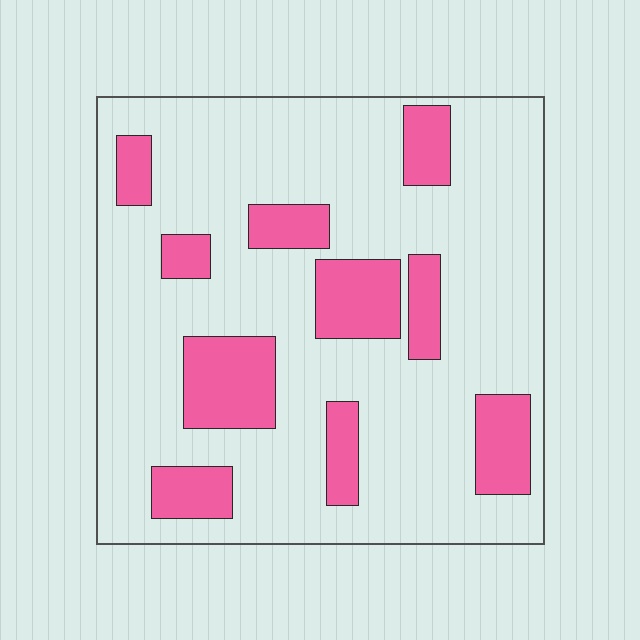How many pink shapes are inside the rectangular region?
10.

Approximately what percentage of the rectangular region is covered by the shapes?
Approximately 20%.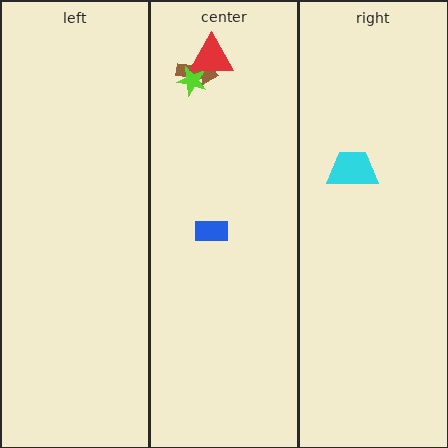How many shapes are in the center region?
4.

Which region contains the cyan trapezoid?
The right region.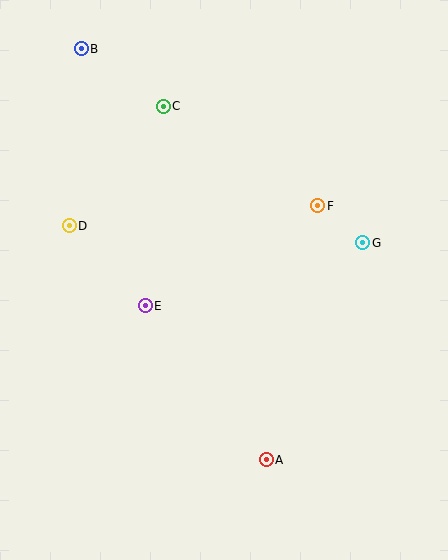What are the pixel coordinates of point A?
Point A is at (266, 460).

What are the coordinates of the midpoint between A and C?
The midpoint between A and C is at (215, 283).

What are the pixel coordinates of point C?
Point C is at (163, 107).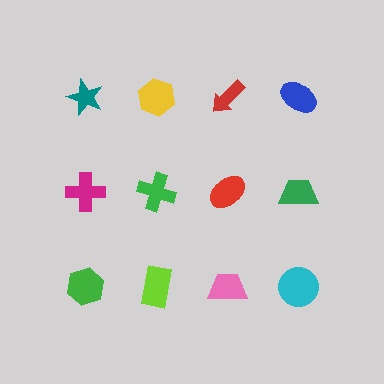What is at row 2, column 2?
A green cross.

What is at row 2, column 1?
A magenta cross.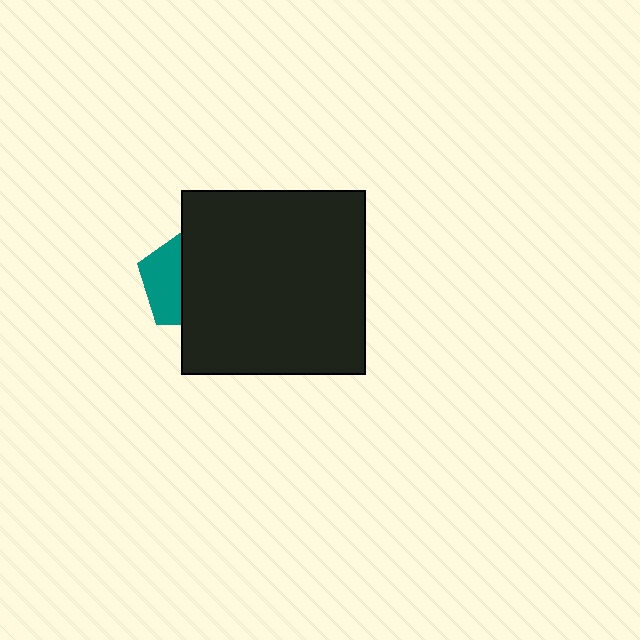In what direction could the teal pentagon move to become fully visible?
The teal pentagon could move left. That would shift it out from behind the black square entirely.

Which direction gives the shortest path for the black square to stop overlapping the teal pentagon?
Moving right gives the shortest separation.